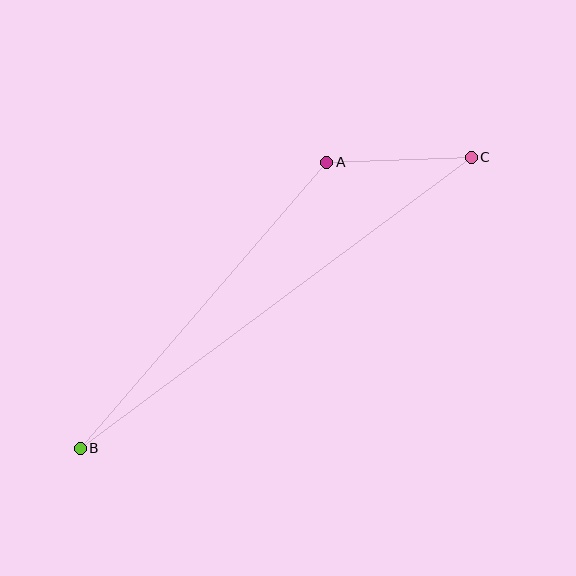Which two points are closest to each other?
Points A and C are closest to each other.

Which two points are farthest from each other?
Points B and C are farthest from each other.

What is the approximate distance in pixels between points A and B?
The distance between A and B is approximately 377 pixels.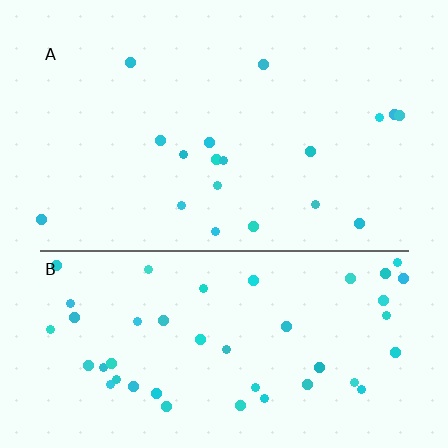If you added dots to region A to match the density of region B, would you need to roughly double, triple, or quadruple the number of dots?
Approximately triple.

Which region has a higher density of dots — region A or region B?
B (the bottom).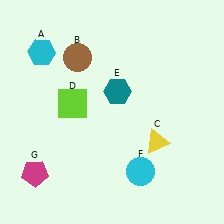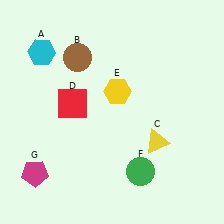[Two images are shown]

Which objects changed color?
D changed from lime to red. E changed from teal to yellow. F changed from cyan to green.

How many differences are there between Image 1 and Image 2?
There are 3 differences between the two images.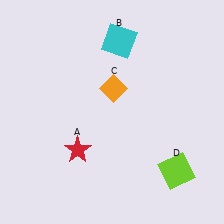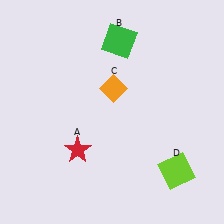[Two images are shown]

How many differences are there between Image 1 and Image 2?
There is 1 difference between the two images.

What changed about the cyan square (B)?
In Image 1, B is cyan. In Image 2, it changed to green.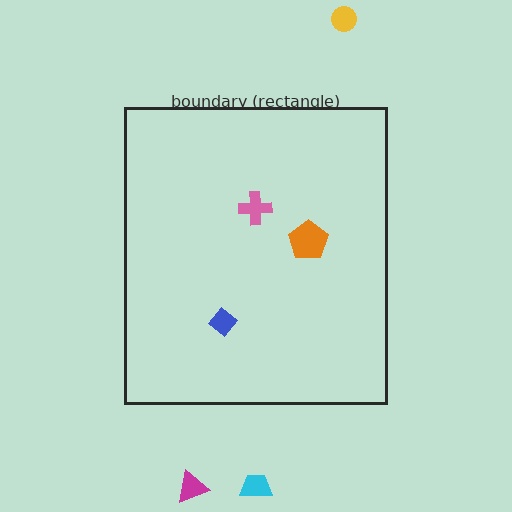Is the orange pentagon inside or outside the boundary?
Inside.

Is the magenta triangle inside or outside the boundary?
Outside.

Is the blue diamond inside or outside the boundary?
Inside.